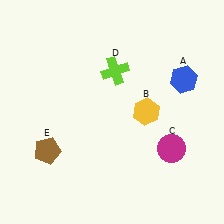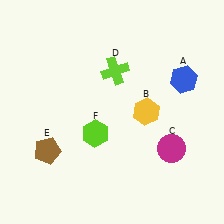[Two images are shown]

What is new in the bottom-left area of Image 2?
A lime hexagon (F) was added in the bottom-left area of Image 2.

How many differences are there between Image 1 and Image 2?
There is 1 difference between the two images.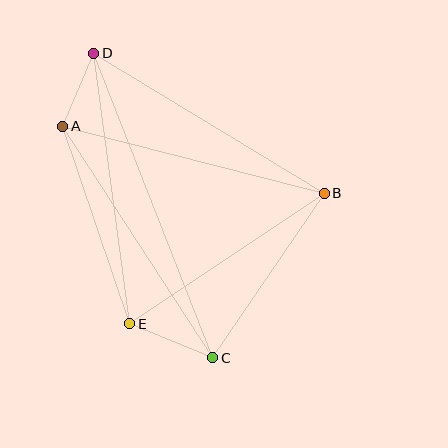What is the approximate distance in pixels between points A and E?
The distance between A and E is approximately 209 pixels.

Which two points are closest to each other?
Points A and D are closest to each other.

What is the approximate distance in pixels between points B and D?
The distance between B and D is approximately 270 pixels.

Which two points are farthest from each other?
Points C and D are farthest from each other.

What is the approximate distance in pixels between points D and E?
The distance between D and E is approximately 273 pixels.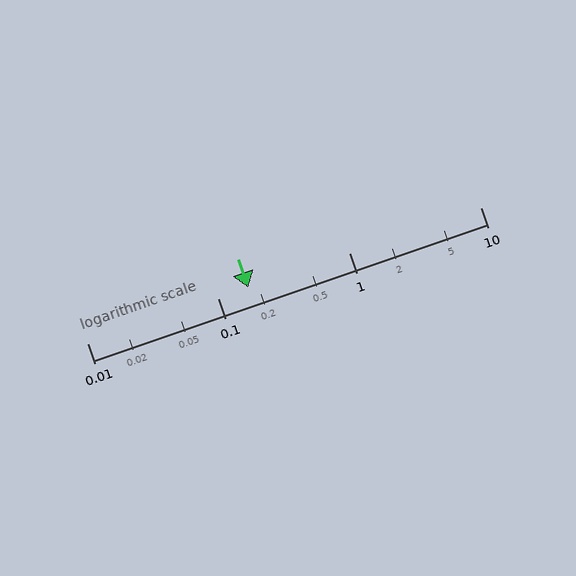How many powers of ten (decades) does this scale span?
The scale spans 3 decades, from 0.01 to 10.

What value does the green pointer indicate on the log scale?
The pointer indicates approximately 0.17.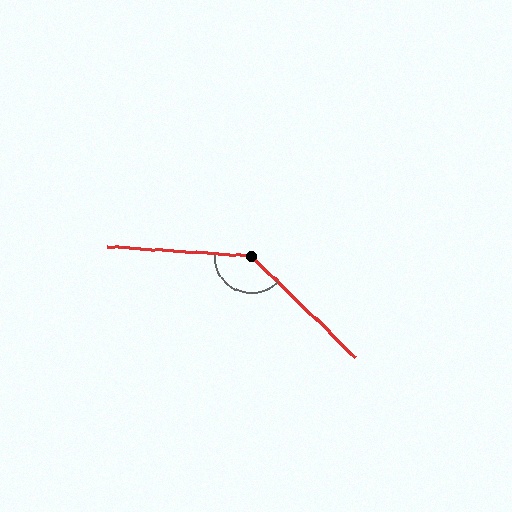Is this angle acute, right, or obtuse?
It is obtuse.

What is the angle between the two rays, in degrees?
Approximately 140 degrees.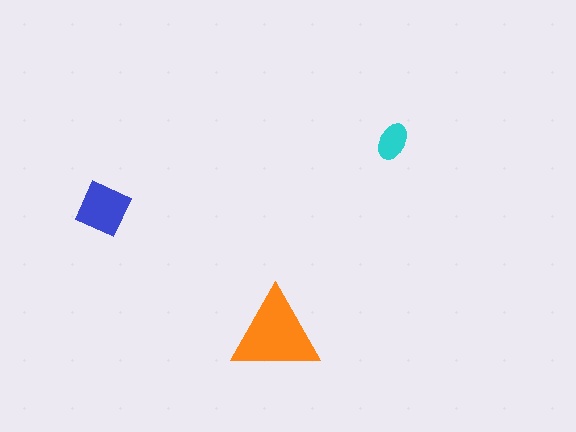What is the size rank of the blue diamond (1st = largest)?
2nd.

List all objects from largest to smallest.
The orange triangle, the blue diamond, the cyan ellipse.